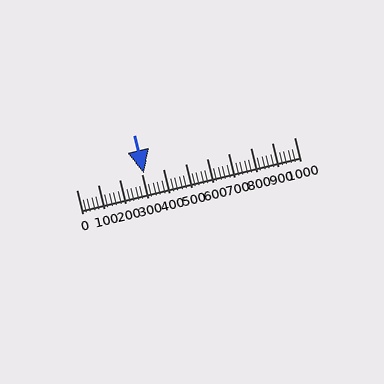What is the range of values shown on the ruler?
The ruler shows values from 0 to 1000.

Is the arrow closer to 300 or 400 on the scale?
The arrow is closer to 300.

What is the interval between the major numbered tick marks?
The major tick marks are spaced 100 units apart.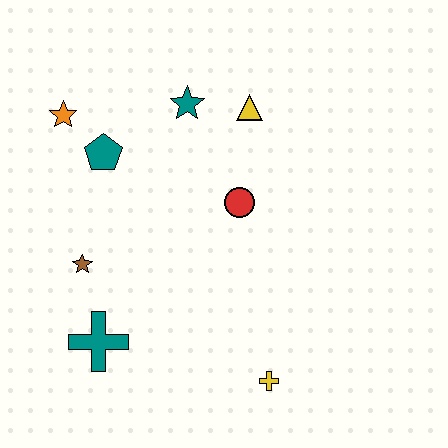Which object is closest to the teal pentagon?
The orange star is closest to the teal pentagon.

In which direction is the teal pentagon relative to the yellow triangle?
The teal pentagon is to the left of the yellow triangle.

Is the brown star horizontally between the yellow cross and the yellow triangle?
No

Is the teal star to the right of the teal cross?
Yes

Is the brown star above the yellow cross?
Yes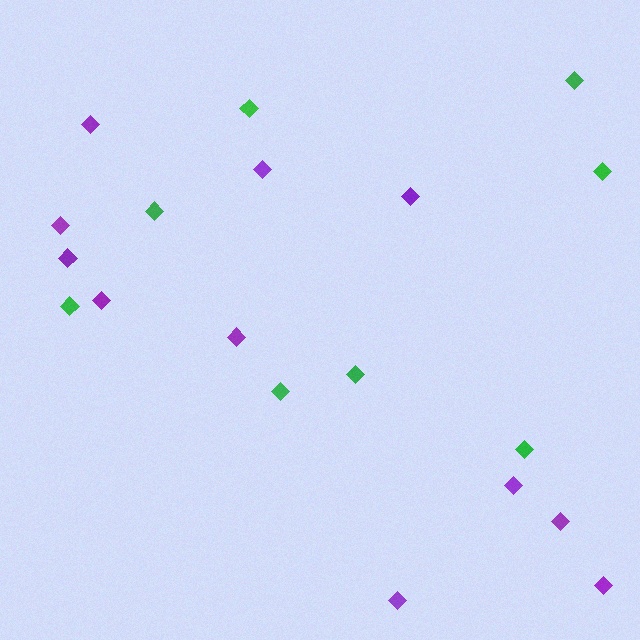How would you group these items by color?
There are 2 groups: one group of green diamonds (8) and one group of purple diamonds (11).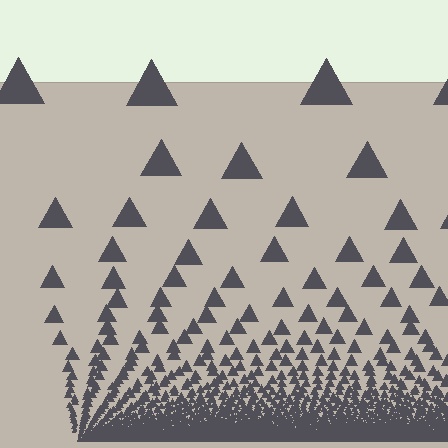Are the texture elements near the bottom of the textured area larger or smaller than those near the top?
Smaller. The gradient is inverted — elements near the bottom are smaller and denser.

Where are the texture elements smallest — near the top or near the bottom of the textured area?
Near the bottom.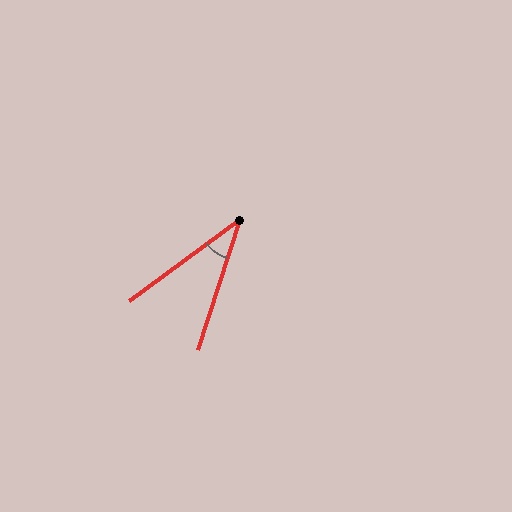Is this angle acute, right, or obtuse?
It is acute.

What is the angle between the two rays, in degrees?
Approximately 36 degrees.